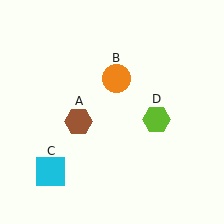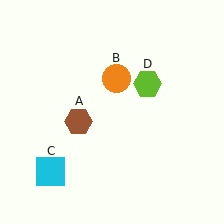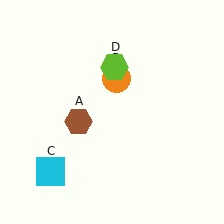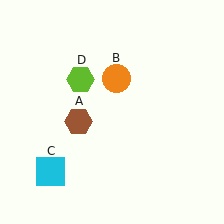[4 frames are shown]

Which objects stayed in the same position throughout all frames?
Brown hexagon (object A) and orange circle (object B) and cyan square (object C) remained stationary.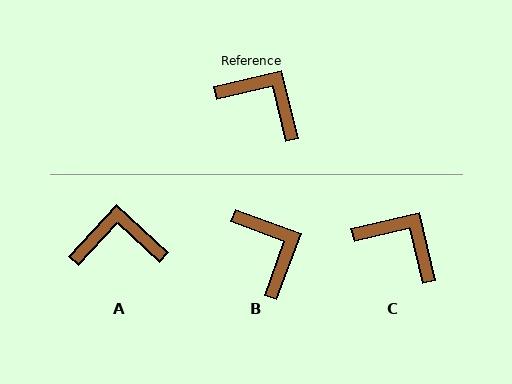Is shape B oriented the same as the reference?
No, it is off by about 34 degrees.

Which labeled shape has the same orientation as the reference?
C.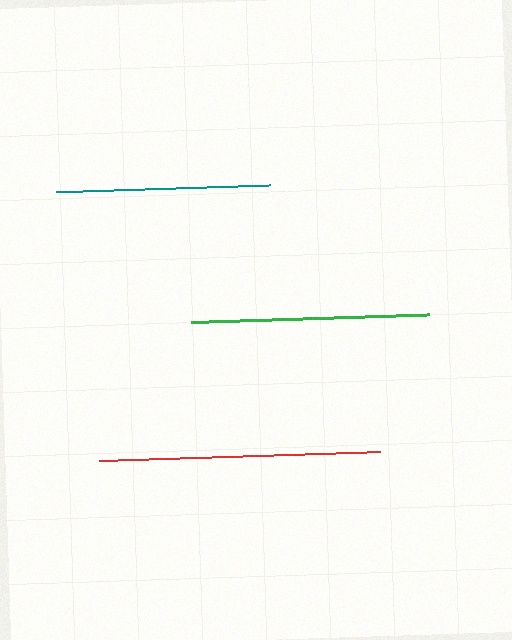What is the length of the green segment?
The green segment is approximately 238 pixels long.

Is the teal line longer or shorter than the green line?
The green line is longer than the teal line.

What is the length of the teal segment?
The teal segment is approximately 214 pixels long.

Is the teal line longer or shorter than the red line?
The red line is longer than the teal line.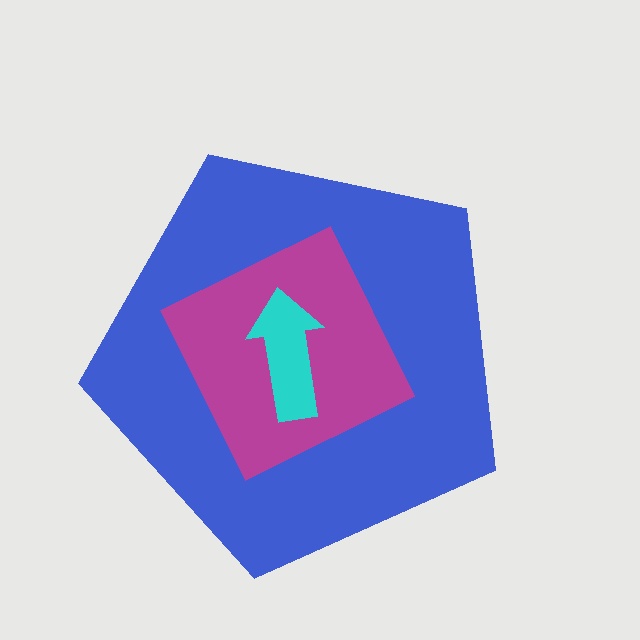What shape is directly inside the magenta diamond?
The cyan arrow.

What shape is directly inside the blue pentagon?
The magenta diamond.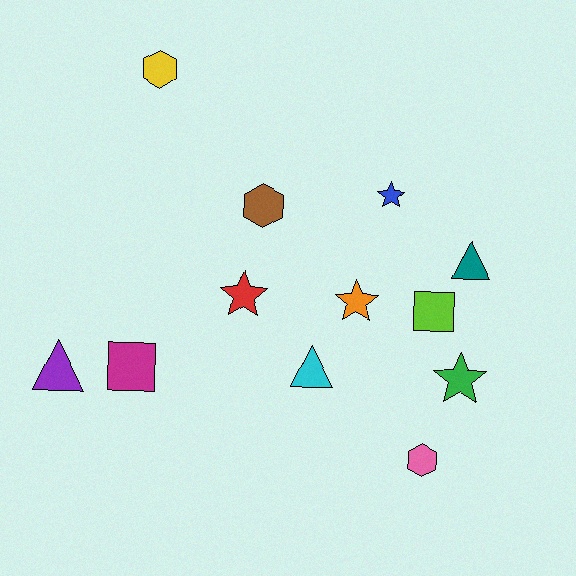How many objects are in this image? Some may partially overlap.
There are 12 objects.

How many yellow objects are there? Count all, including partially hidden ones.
There is 1 yellow object.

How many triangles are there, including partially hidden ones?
There are 3 triangles.